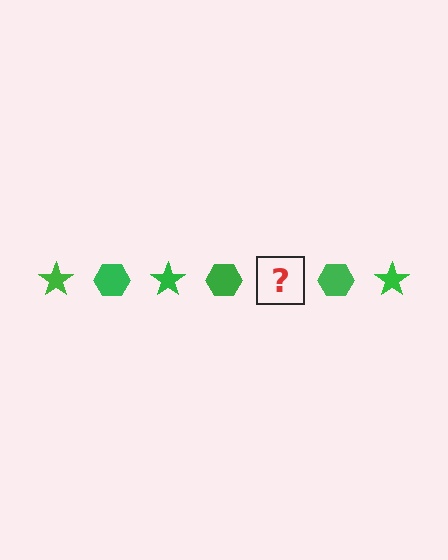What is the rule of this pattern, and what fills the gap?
The rule is that the pattern cycles through star, hexagon shapes in green. The gap should be filled with a green star.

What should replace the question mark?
The question mark should be replaced with a green star.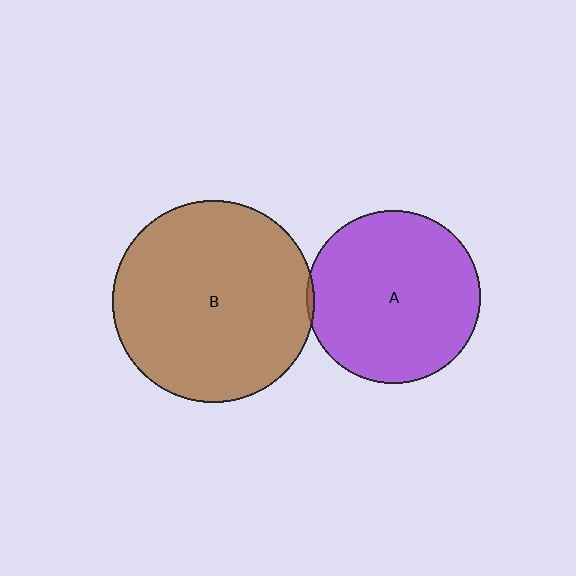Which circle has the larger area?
Circle B (brown).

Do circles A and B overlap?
Yes.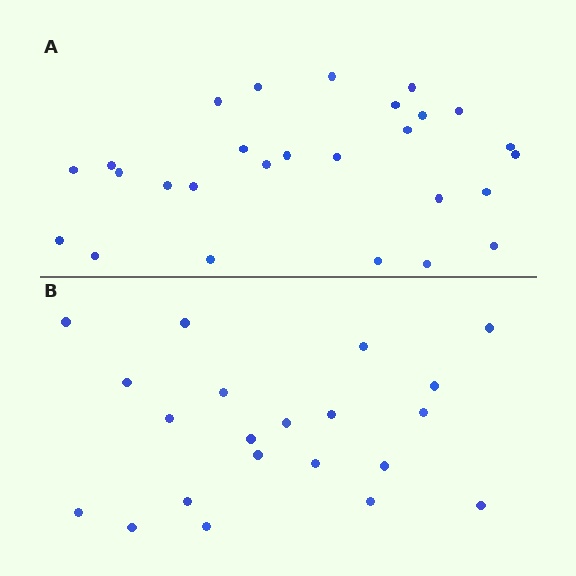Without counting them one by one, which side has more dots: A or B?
Region A (the top region) has more dots.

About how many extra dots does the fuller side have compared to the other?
Region A has about 6 more dots than region B.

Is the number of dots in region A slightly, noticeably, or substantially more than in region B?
Region A has noticeably more, but not dramatically so. The ratio is roughly 1.3 to 1.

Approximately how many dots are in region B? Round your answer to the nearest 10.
About 20 dots. (The exact count is 21, which rounds to 20.)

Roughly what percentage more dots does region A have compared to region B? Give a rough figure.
About 30% more.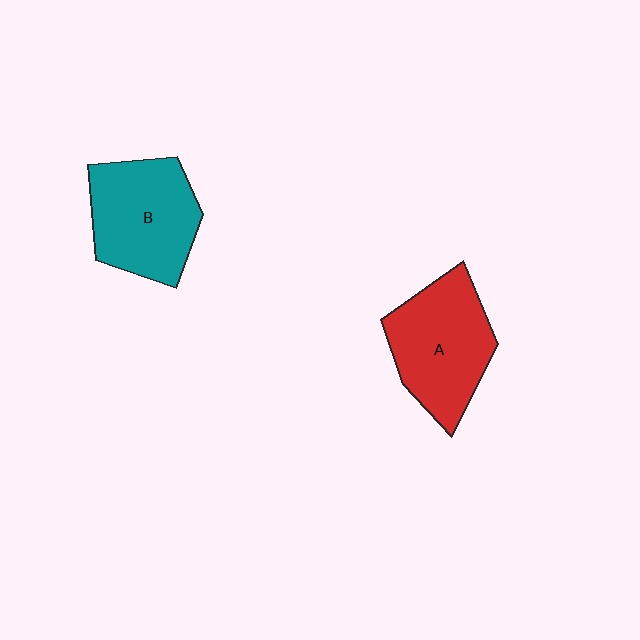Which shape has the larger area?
Shape A (red).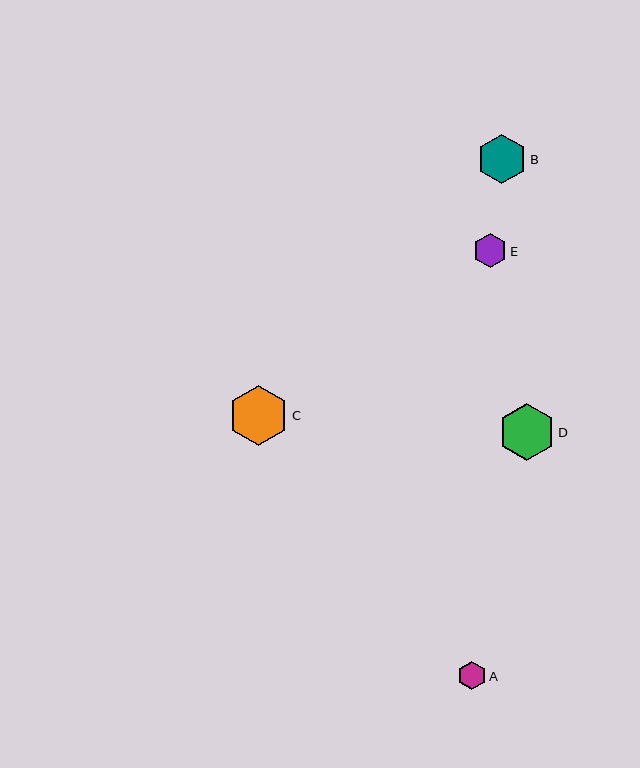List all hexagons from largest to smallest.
From largest to smallest: C, D, B, E, A.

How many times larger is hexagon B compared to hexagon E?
Hexagon B is approximately 1.4 times the size of hexagon E.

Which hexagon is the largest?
Hexagon C is the largest with a size of approximately 60 pixels.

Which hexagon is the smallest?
Hexagon A is the smallest with a size of approximately 28 pixels.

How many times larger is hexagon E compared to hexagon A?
Hexagon E is approximately 1.2 times the size of hexagon A.